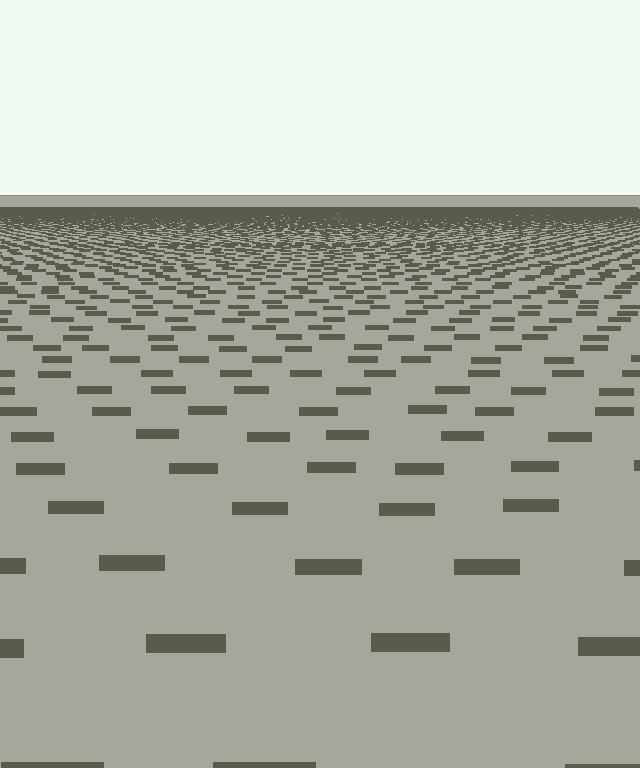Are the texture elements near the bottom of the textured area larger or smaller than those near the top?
Larger. Near the bottom, elements are closer to the viewer and appear at a bigger on-screen size.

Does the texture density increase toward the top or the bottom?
Density increases toward the top.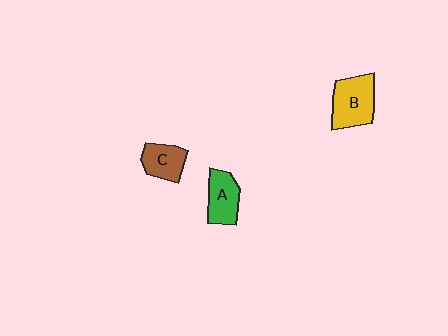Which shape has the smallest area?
Shape C (brown).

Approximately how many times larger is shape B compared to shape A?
Approximately 1.3 times.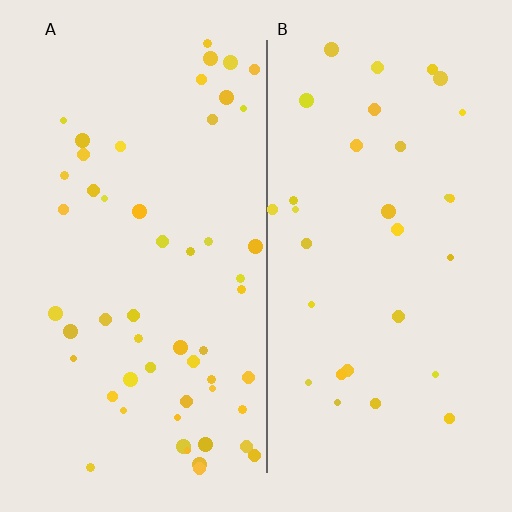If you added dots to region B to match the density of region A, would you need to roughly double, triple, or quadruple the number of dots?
Approximately double.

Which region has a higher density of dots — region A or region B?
A (the left).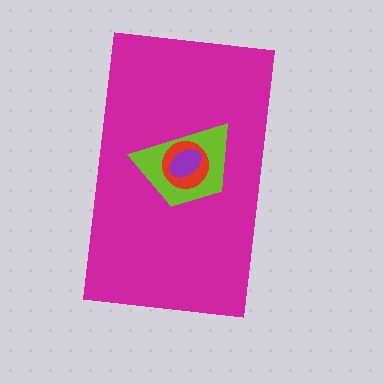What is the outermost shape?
The magenta rectangle.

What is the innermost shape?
The purple ellipse.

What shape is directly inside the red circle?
The purple ellipse.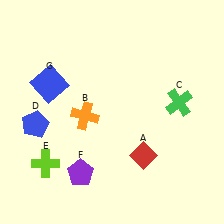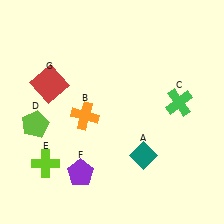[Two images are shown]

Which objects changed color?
A changed from red to teal. D changed from blue to lime. G changed from blue to red.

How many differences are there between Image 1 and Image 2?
There are 3 differences between the two images.